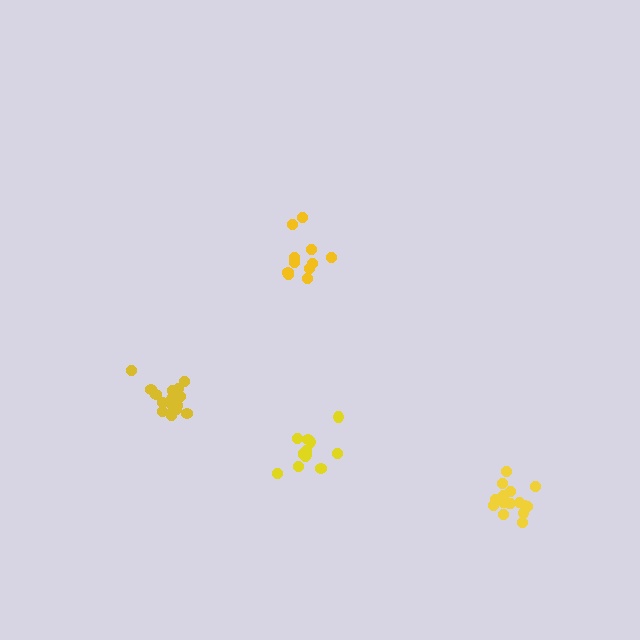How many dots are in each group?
Group 1: 11 dots, Group 2: 13 dots, Group 3: 16 dots, Group 4: 16 dots (56 total).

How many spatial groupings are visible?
There are 4 spatial groupings.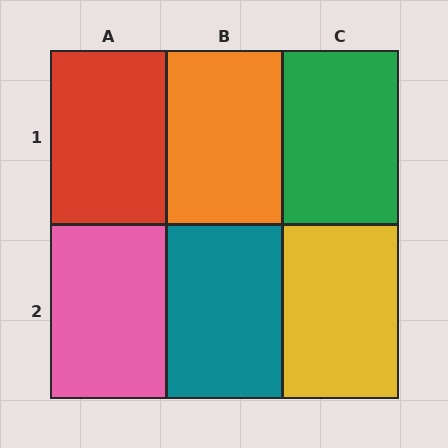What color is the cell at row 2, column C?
Yellow.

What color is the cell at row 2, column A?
Pink.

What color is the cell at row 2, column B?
Teal.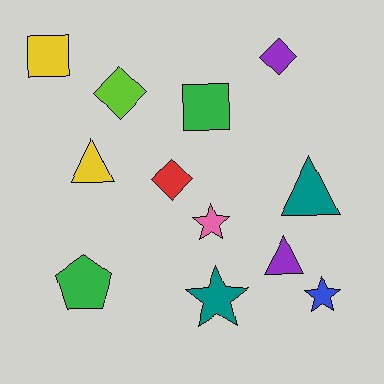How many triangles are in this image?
There are 3 triangles.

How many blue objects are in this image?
There is 1 blue object.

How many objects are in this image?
There are 12 objects.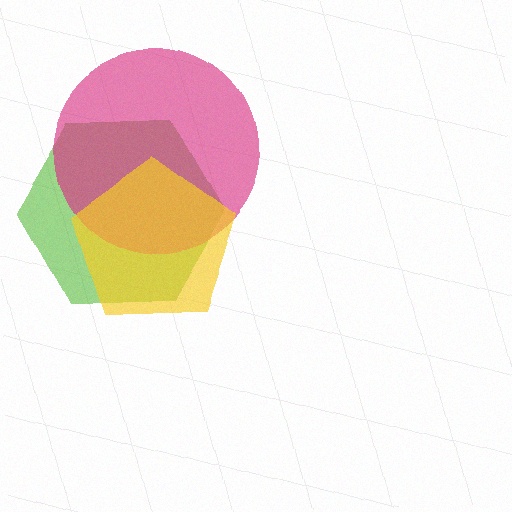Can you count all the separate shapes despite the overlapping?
Yes, there are 3 separate shapes.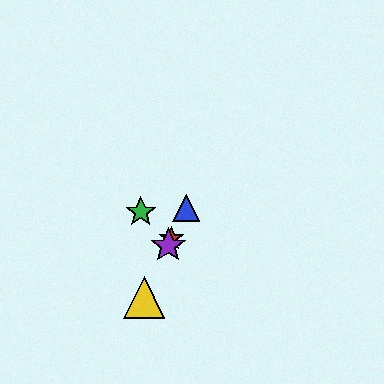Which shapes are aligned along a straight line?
The red star, the blue triangle, the yellow triangle, the purple star are aligned along a straight line.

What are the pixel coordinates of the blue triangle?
The blue triangle is at (186, 208).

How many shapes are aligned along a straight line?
4 shapes (the red star, the blue triangle, the yellow triangle, the purple star) are aligned along a straight line.